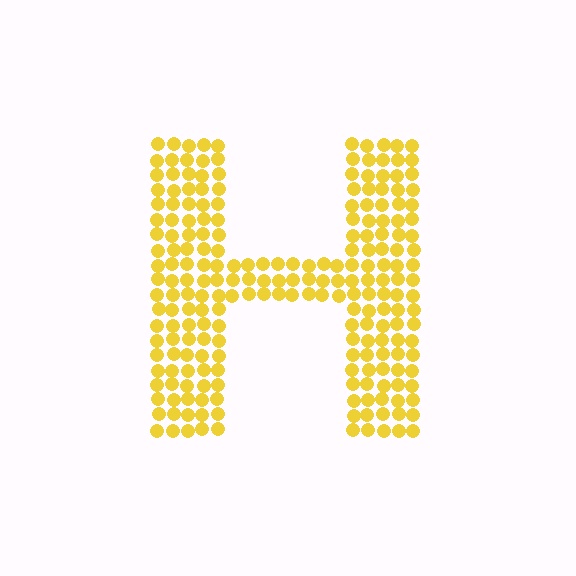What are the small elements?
The small elements are circles.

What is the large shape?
The large shape is the letter H.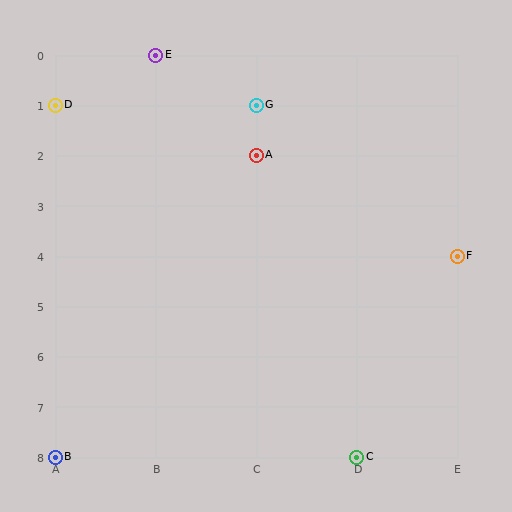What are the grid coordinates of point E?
Point E is at grid coordinates (B, 0).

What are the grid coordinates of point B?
Point B is at grid coordinates (A, 8).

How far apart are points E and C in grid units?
Points E and C are 2 columns and 8 rows apart (about 8.2 grid units diagonally).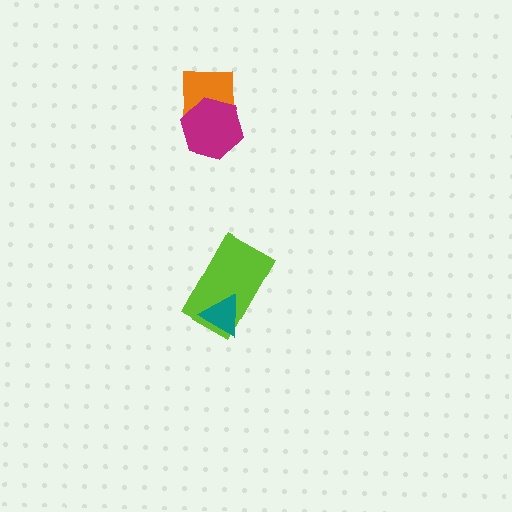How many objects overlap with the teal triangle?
1 object overlaps with the teal triangle.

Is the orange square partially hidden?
Yes, it is partially covered by another shape.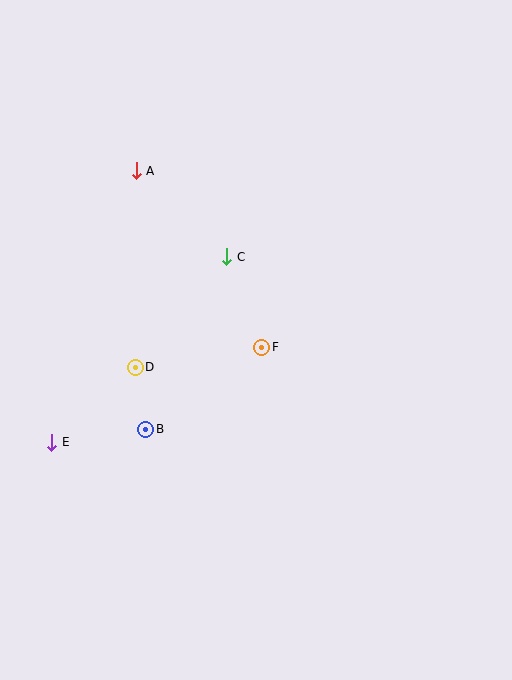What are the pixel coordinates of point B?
Point B is at (146, 429).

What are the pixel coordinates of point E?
Point E is at (52, 442).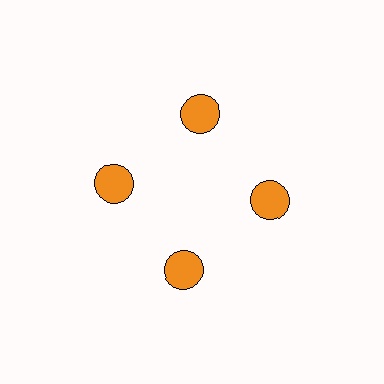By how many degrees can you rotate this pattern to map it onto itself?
The pattern maps onto itself every 90 degrees of rotation.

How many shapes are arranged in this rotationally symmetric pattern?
There are 4 shapes, arranged in 4 groups of 1.